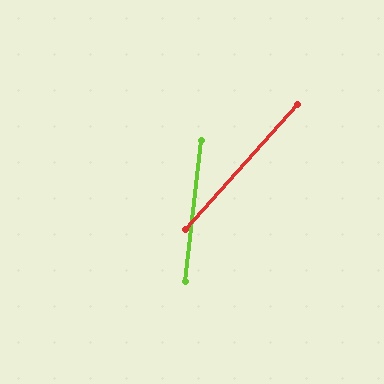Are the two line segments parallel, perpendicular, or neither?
Neither parallel nor perpendicular — they differ by about 36°.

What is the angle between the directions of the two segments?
Approximately 36 degrees.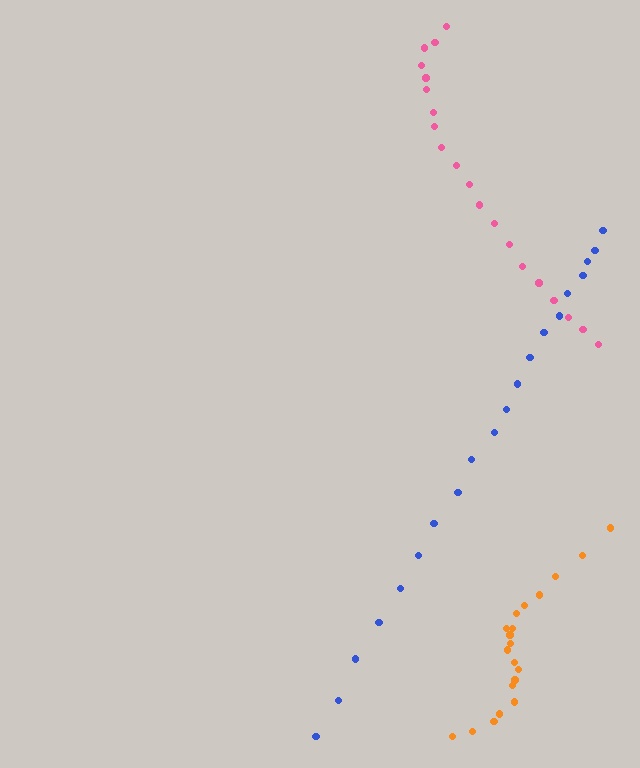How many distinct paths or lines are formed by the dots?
There are 3 distinct paths.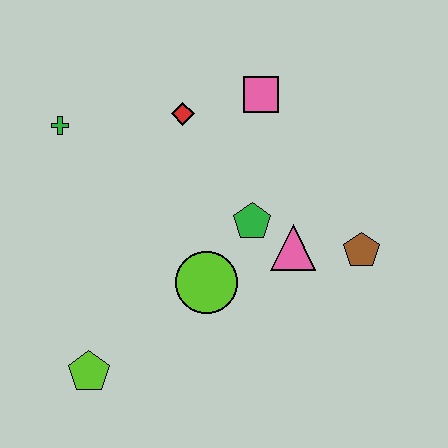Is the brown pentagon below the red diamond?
Yes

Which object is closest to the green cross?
The red diamond is closest to the green cross.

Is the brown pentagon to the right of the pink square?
Yes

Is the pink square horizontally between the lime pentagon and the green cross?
No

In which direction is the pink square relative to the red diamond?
The pink square is to the right of the red diamond.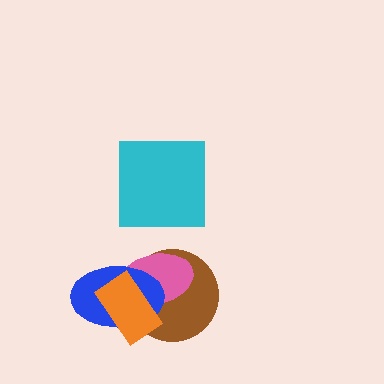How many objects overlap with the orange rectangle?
3 objects overlap with the orange rectangle.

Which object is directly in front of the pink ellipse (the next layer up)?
The blue ellipse is directly in front of the pink ellipse.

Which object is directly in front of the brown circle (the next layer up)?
The pink ellipse is directly in front of the brown circle.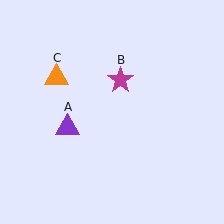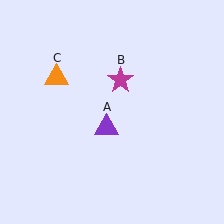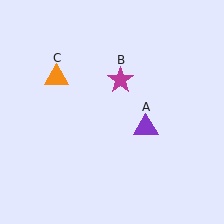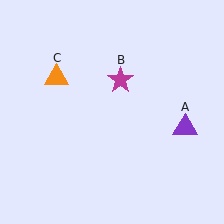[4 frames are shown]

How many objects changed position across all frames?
1 object changed position: purple triangle (object A).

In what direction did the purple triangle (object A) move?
The purple triangle (object A) moved right.